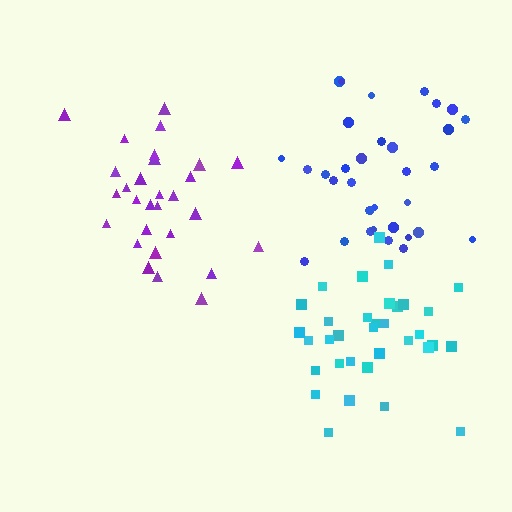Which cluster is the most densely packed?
Cyan.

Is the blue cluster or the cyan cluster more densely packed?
Cyan.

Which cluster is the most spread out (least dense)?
Blue.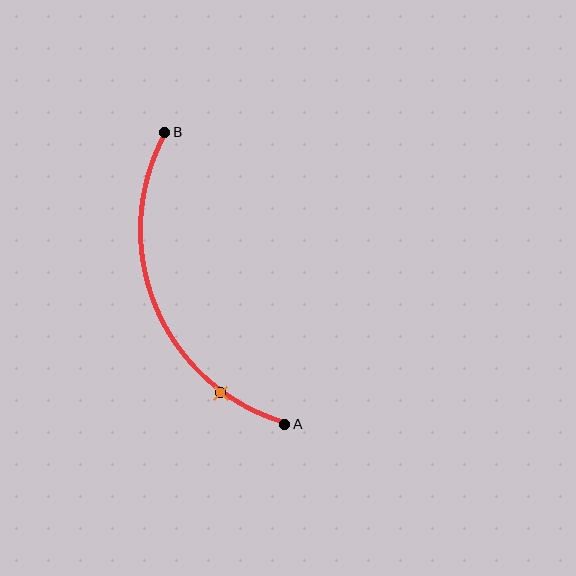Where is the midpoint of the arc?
The arc midpoint is the point on the curve farthest from the straight line joining A and B. It sits to the left of that line.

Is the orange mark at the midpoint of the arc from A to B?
No. The orange mark lies on the arc but is closer to endpoint A. The arc midpoint would be at the point on the curve equidistant along the arc from both A and B.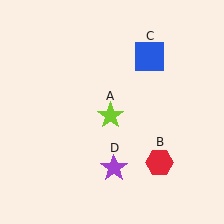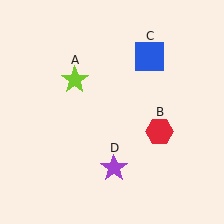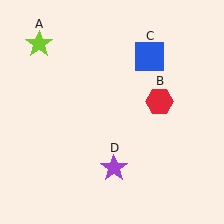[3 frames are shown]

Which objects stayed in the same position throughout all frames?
Blue square (object C) and purple star (object D) remained stationary.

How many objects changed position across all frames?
2 objects changed position: lime star (object A), red hexagon (object B).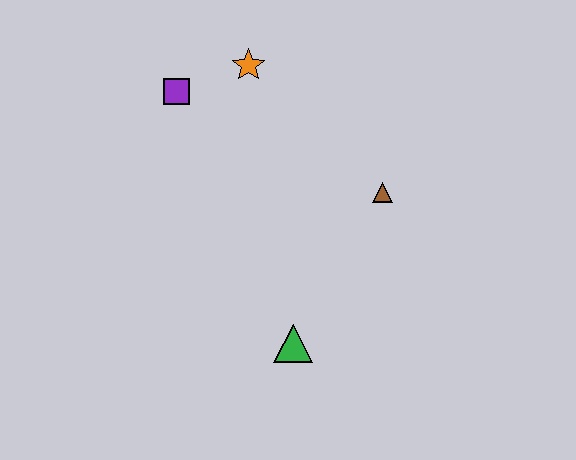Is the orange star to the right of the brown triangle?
No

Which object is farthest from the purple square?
The green triangle is farthest from the purple square.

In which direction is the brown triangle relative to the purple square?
The brown triangle is to the right of the purple square.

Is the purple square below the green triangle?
No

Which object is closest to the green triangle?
The brown triangle is closest to the green triangle.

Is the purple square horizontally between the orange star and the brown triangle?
No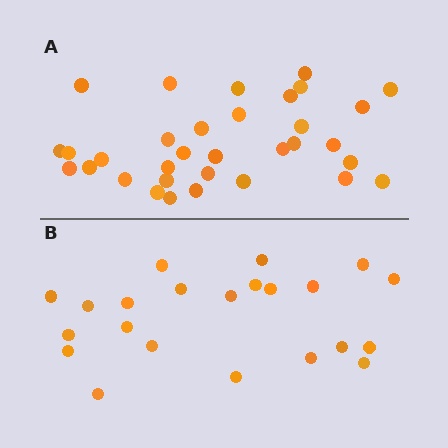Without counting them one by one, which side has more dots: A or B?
Region A (the top region) has more dots.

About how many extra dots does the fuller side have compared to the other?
Region A has roughly 12 or so more dots than region B.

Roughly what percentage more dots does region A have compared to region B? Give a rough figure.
About 50% more.